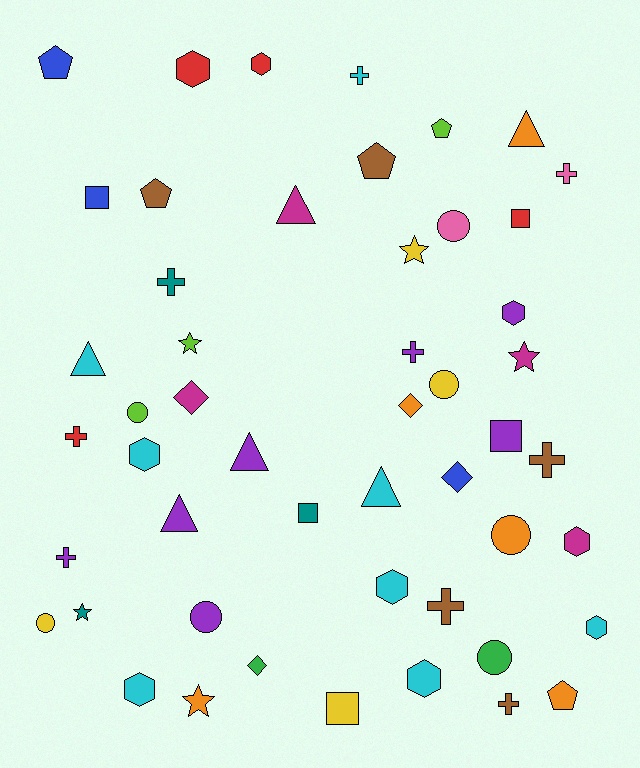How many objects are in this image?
There are 50 objects.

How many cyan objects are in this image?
There are 8 cyan objects.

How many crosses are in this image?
There are 9 crosses.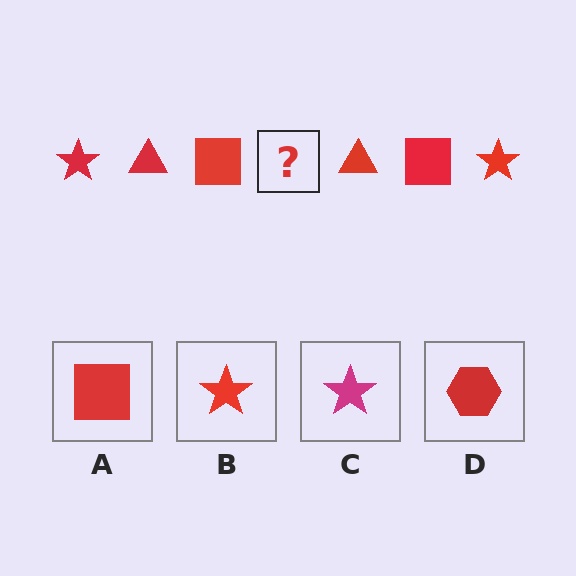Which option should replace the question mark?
Option B.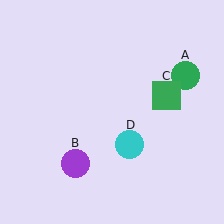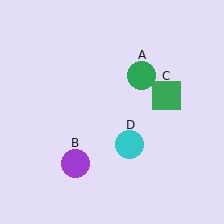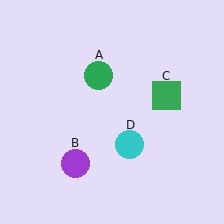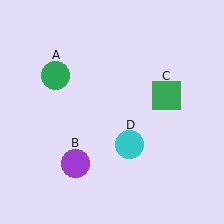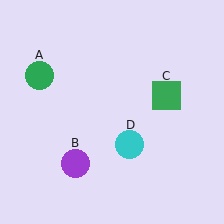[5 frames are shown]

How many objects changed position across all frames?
1 object changed position: green circle (object A).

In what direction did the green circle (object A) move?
The green circle (object A) moved left.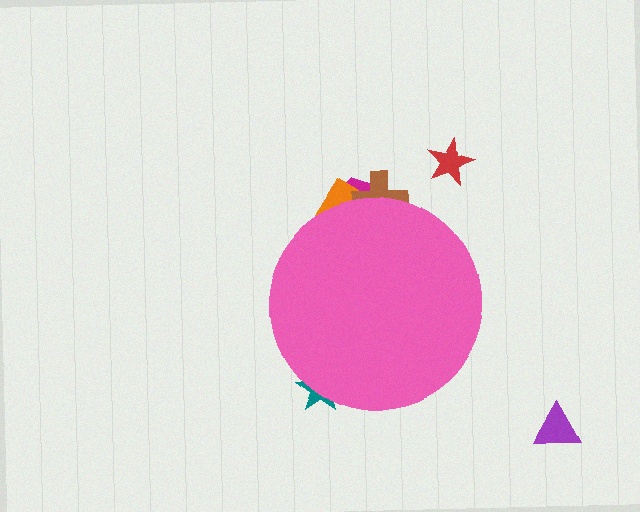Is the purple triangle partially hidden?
No, the purple triangle is fully visible.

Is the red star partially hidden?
No, the red star is fully visible.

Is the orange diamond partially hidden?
Yes, the orange diamond is partially hidden behind the pink circle.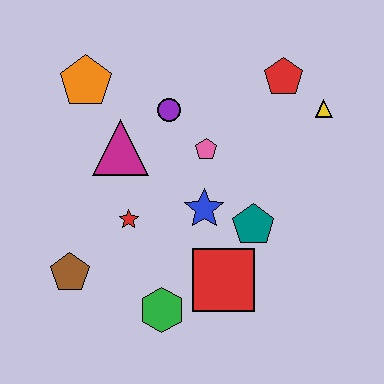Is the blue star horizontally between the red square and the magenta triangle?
Yes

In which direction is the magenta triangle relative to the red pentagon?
The magenta triangle is to the left of the red pentagon.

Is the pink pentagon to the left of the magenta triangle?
No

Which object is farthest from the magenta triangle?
The yellow triangle is farthest from the magenta triangle.